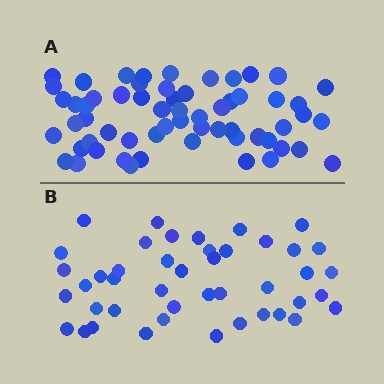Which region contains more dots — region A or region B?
Region A (the top region) has more dots.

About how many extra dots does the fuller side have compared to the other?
Region A has approximately 15 more dots than region B.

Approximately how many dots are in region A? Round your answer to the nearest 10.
About 60 dots.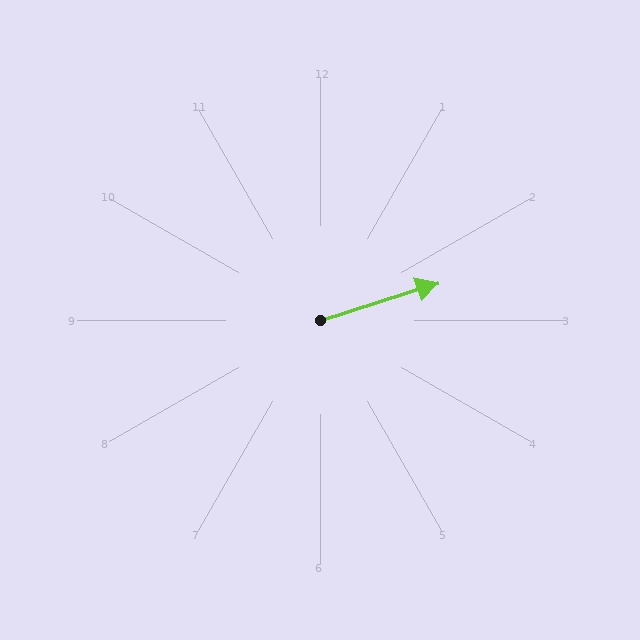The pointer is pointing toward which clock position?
Roughly 2 o'clock.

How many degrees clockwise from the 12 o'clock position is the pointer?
Approximately 72 degrees.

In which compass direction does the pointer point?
East.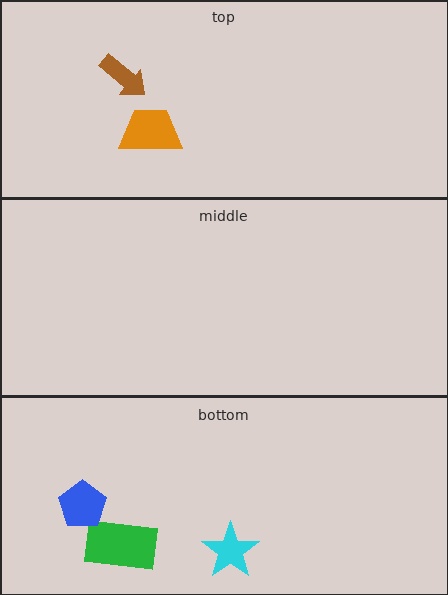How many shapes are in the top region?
2.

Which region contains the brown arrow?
The top region.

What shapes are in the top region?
The brown arrow, the orange trapezoid.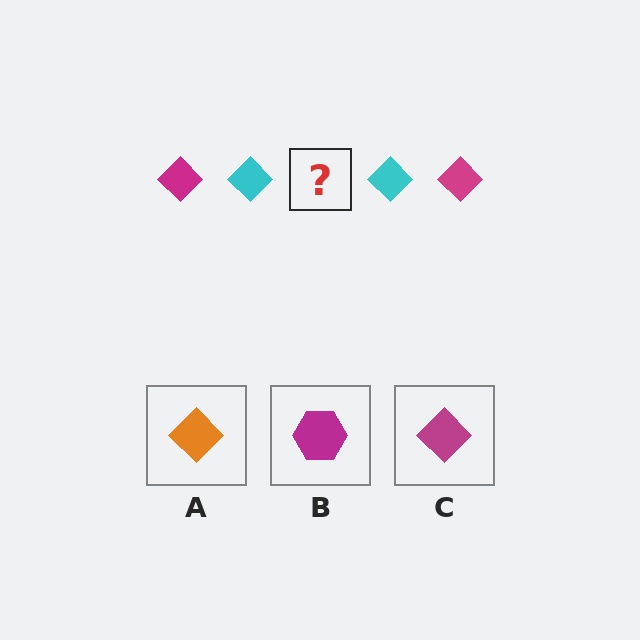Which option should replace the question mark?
Option C.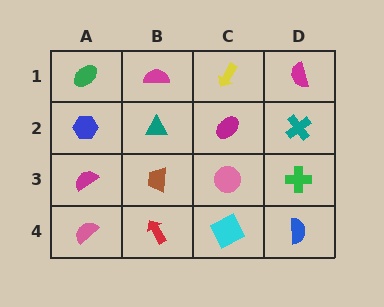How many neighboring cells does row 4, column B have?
3.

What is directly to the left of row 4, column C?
A red arrow.